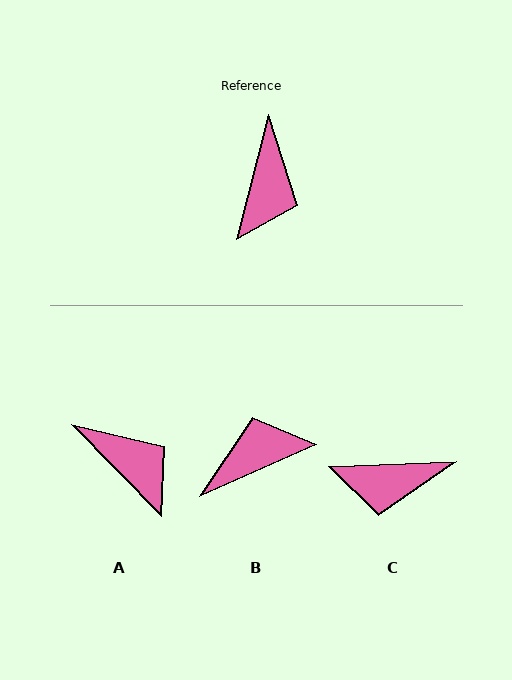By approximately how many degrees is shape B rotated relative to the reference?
Approximately 128 degrees counter-clockwise.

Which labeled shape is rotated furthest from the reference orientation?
B, about 128 degrees away.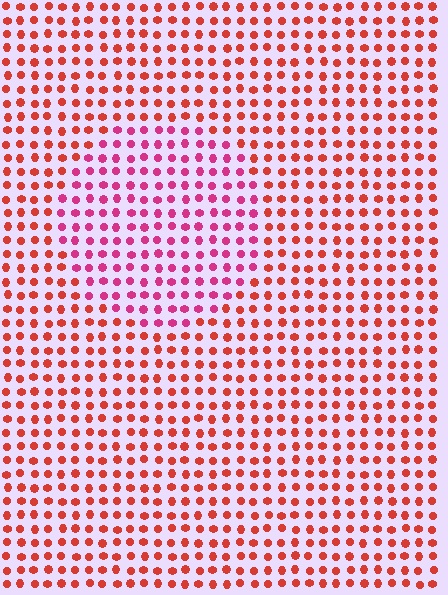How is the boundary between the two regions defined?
The boundary is defined purely by a slight shift in hue (about 36 degrees). Spacing, size, and orientation are identical on both sides.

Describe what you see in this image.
The image is filled with small red elements in a uniform arrangement. A circle-shaped region is visible where the elements are tinted to a slightly different hue, forming a subtle color boundary.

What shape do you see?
I see a circle.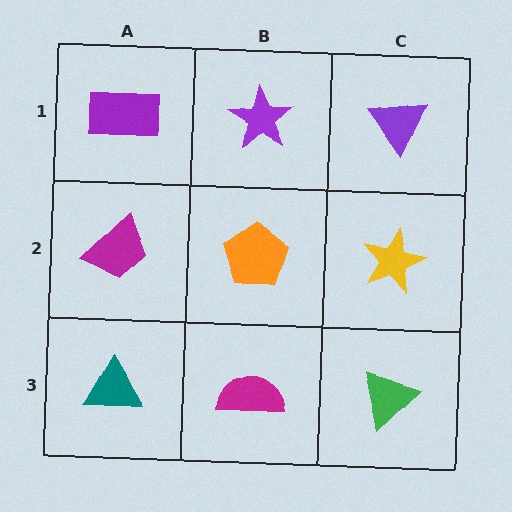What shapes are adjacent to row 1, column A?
A magenta trapezoid (row 2, column A), a purple star (row 1, column B).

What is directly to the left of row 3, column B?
A teal triangle.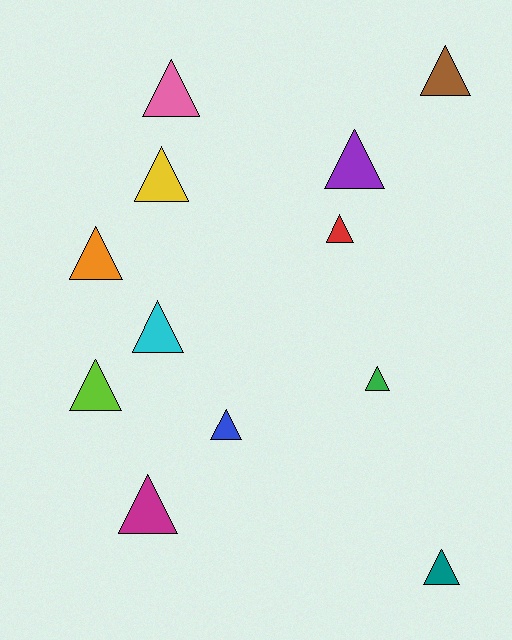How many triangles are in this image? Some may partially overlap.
There are 12 triangles.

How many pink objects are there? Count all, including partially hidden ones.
There is 1 pink object.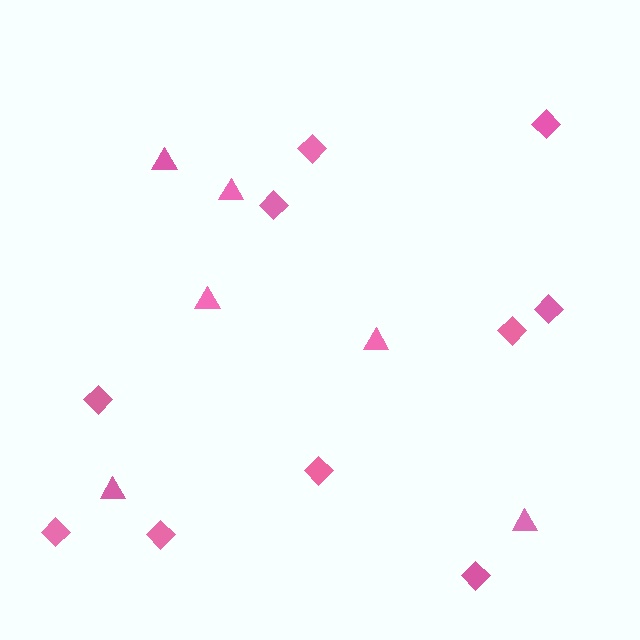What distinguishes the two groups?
There are 2 groups: one group of diamonds (10) and one group of triangles (6).